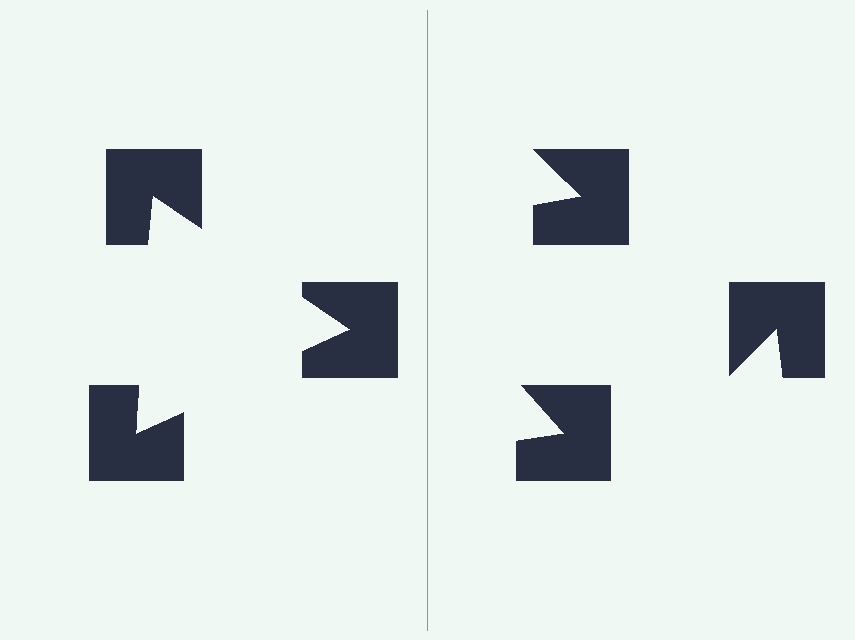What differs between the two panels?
The notched squares are positioned identically on both sides; only the wedge orientations differ. On the left they align to a triangle; on the right they are misaligned.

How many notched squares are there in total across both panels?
6 — 3 on each side.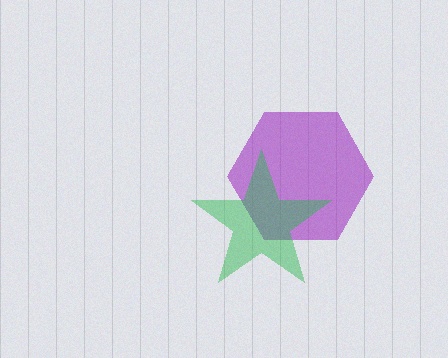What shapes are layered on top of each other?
The layered shapes are: a purple hexagon, a green star.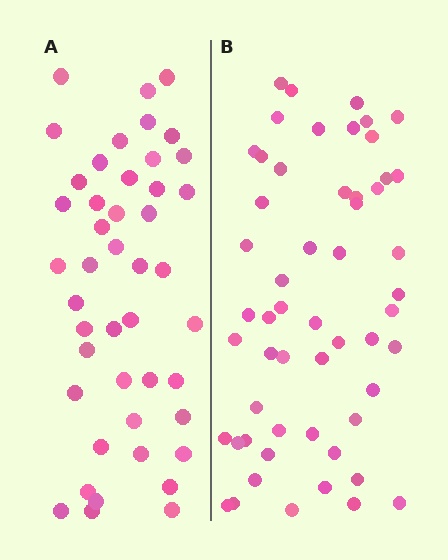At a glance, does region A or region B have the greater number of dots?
Region B (the right region) has more dots.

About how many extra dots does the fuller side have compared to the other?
Region B has roughly 10 or so more dots than region A.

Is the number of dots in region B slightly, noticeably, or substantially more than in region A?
Region B has only slightly more — the two regions are fairly close. The ratio is roughly 1.2 to 1.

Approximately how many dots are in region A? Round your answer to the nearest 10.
About 40 dots. (The exact count is 45, which rounds to 40.)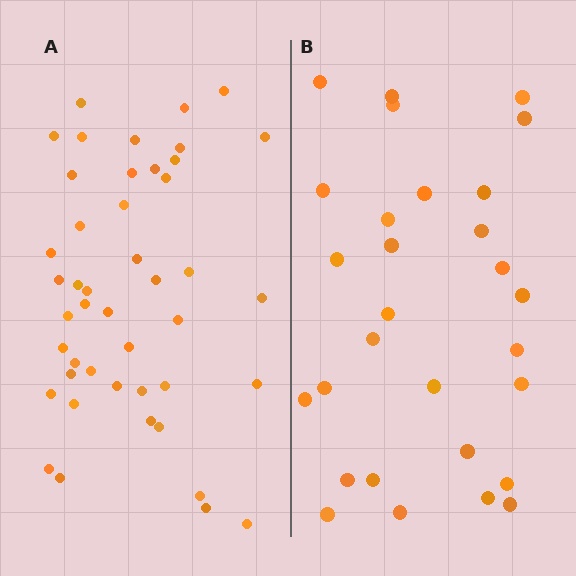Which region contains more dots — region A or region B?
Region A (the left region) has more dots.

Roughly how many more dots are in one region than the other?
Region A has approximately 15 more dots than region B.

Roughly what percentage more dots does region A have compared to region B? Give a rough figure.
About 55% more.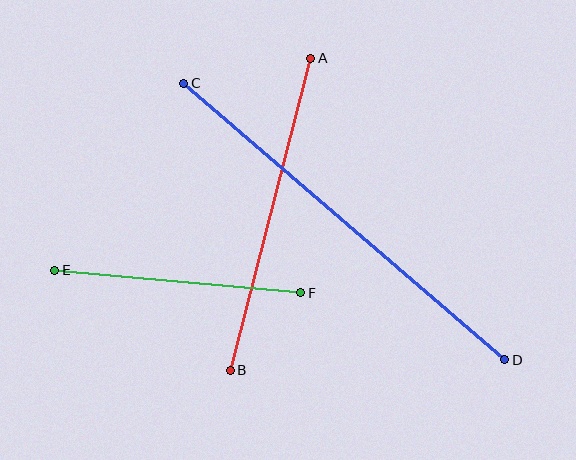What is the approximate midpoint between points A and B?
The midpoint is at approximately (271, 214) pixels.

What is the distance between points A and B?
The distance is approximately 322 pixels.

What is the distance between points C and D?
The distance is approximately 424 pixels.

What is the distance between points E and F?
The distance is approximately 247 pixels.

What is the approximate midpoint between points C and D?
The midpoint is at approximately (344, 221) pixels.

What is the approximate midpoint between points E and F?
The midpoint is at approximately (178, 282) pixels.